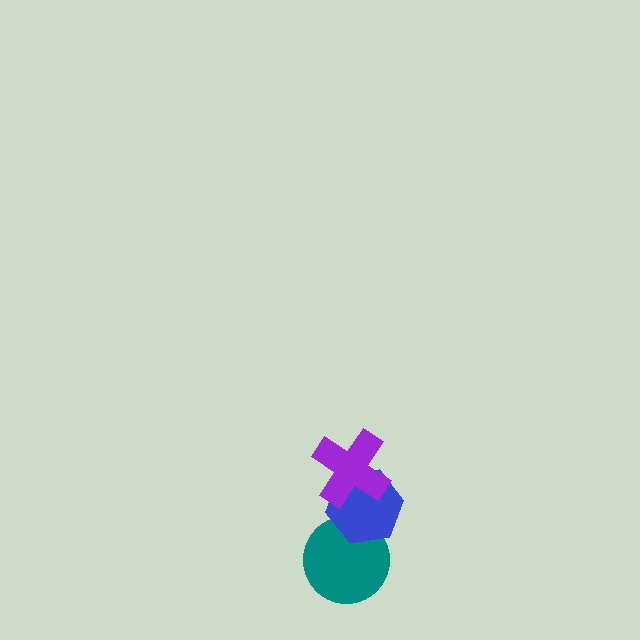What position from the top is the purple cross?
The purple cross is 1st from the top.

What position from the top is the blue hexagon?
The blue hexagon is 2nd from the top.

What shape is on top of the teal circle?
The blue hexagon is on top of the teal circle.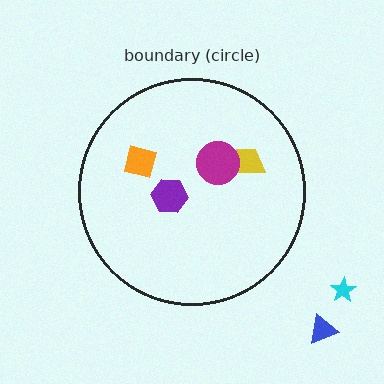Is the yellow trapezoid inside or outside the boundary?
Inside.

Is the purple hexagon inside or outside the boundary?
Inside.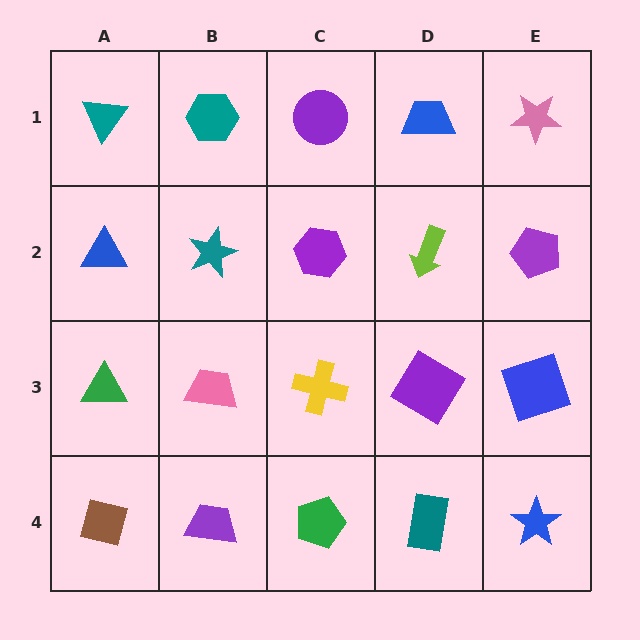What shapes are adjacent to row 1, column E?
A purple pentagon (row 2, column E), a blue trapezoid (row 1, column D).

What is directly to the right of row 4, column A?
A purple trapezoid.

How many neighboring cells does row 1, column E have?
2.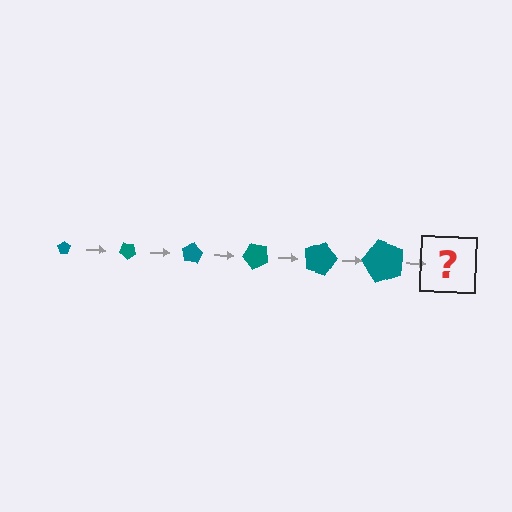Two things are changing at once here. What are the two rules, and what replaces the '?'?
The two rules are that the pentagon grows larger each step and it rotates 40 degrees each step. The '?' should be a pentagon, larger than the previous one and rotated 240 degrees from the start.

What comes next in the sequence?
The next element should be a pentagon, larger than the previous one and rotated 240 degrees from the start.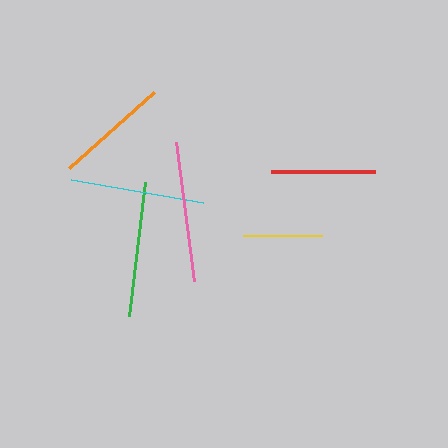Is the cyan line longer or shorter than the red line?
The cyan line is longer than the red line.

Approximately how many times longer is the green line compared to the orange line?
The green line is approximately 1.2 times the length of the orange line.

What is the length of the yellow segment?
The yellow segment is approximately 79 pixels long.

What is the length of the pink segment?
The pink segment is approximately 140 pixels long.